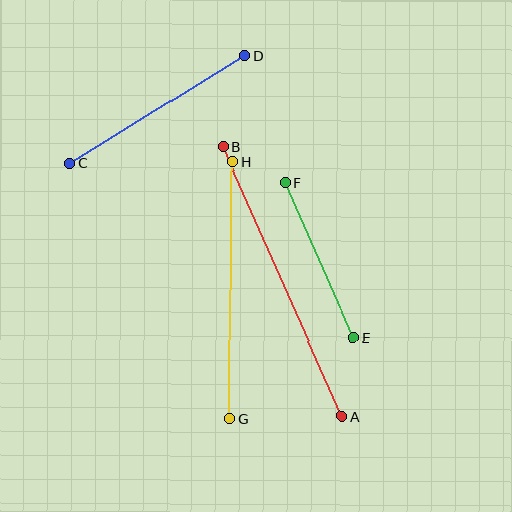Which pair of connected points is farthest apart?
Points A and B are farthest apart.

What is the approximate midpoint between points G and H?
The midpoint is at approximately (231, 290) pixels.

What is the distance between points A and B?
The distance is approximately 295 pixels.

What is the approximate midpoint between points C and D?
The midpoint is at approximately (157, 109) pixels.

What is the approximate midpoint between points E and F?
The midpoint is at approximately (320, 260) pixels.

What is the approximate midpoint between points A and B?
The midpoint is at approximately (282, 281) pixels.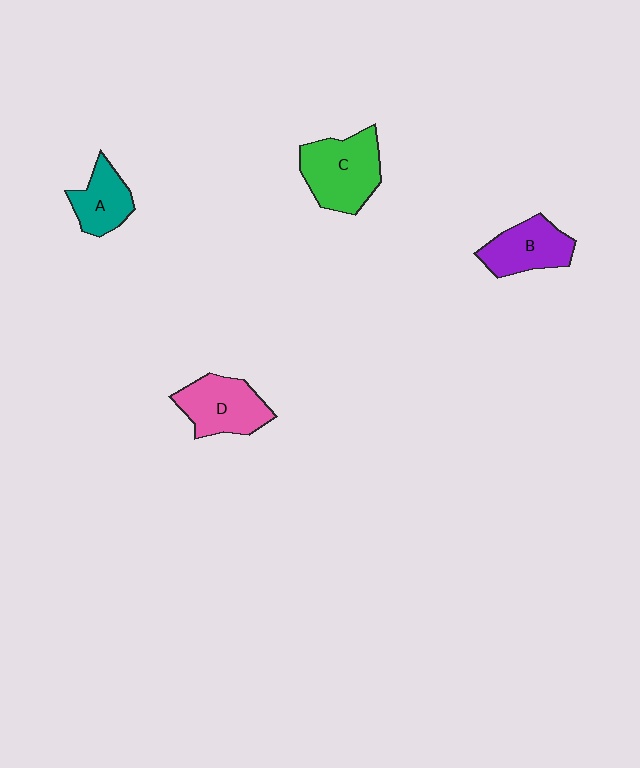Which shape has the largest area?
Shape C (green).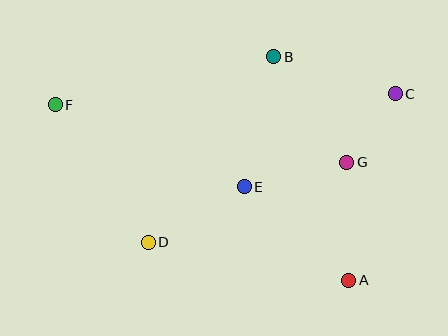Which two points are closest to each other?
Points C and G are closest to each other.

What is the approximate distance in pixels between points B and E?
The distance between B and E is approximately 133 pixels.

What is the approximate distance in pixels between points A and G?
The distance between A and G is approximately 118 pixels.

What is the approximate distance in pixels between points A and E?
The distance between A and E is approximately 140 pixels.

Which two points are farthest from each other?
Points A and F are farthest from each other.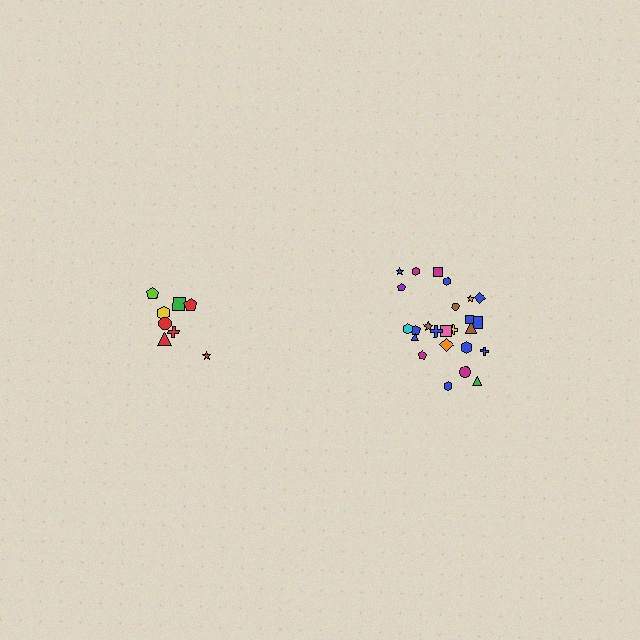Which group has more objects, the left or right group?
The right group.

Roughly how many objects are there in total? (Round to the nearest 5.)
Roughly 35 objects in total.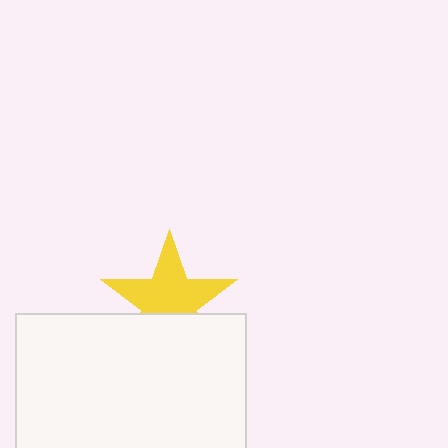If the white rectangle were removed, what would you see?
You would see the complete yellow star.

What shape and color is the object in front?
The object in front is a white rectangle.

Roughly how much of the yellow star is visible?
Most of it is visible (roughly 66%).